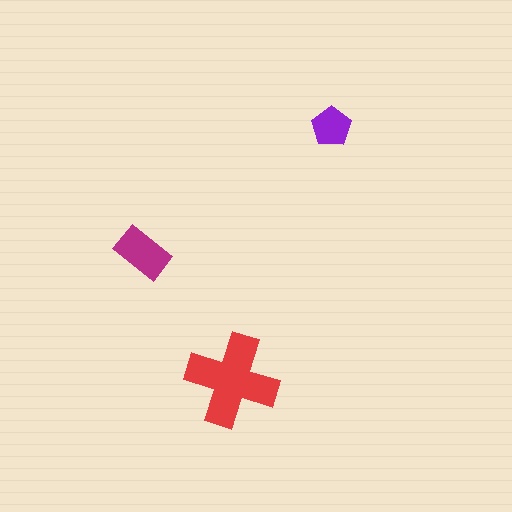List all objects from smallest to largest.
The purple pentagon, the magenta rectangle, the red cross.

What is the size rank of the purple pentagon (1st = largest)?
3rd.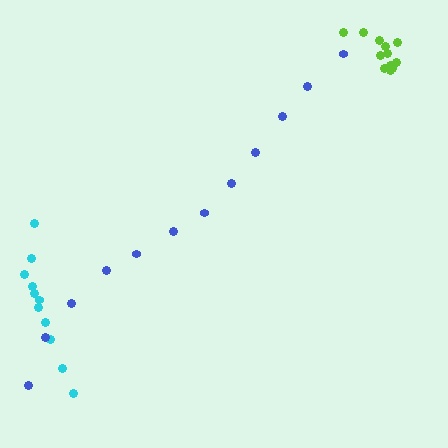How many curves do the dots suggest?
There are 3 distinct paths.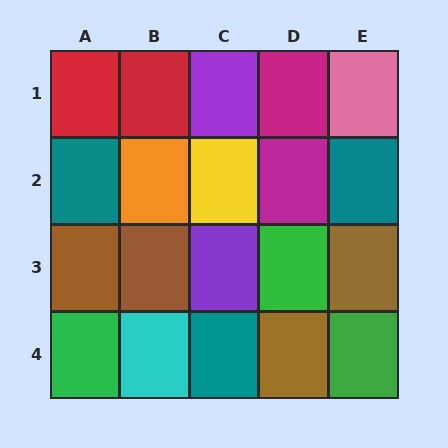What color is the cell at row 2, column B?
Orange.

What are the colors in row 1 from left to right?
Red, red, purple, magenta, pink.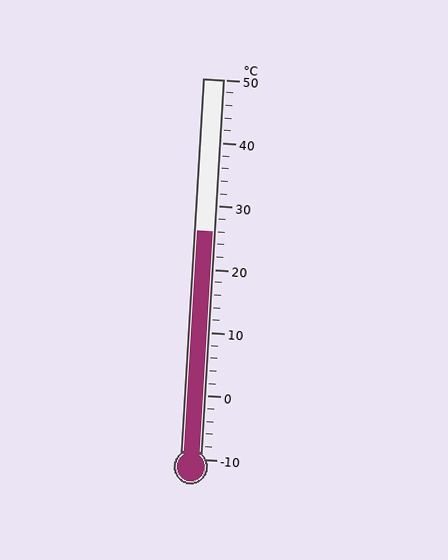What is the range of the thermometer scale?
The thermometer scale ranges from -10°C to 50°C.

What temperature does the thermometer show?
The thermometer shows approximately 26°C.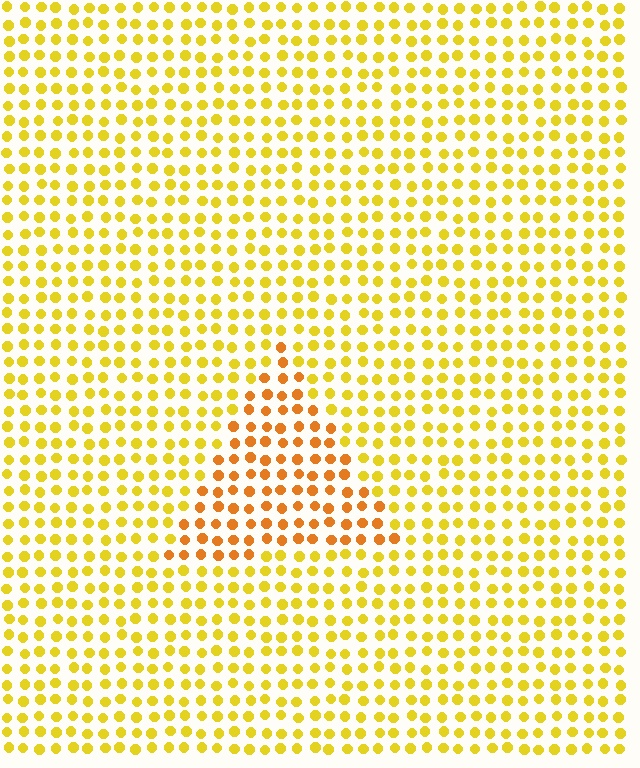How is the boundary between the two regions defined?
The boundary is defined purely by a slight shift in hue (about 27 degrees). Spacing, size, and orientation are identical on both sides.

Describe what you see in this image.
The image is filled with small yellow elements in a uniform arrangement. A triangle-shaped region is visible where the elements are tinted to a slightly different hue, forming a subtle color boundary.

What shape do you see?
I see a triangle.